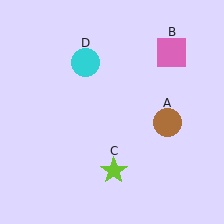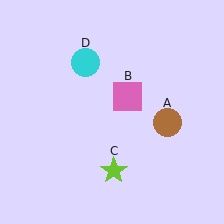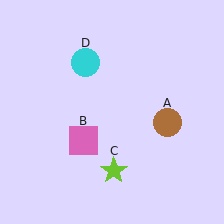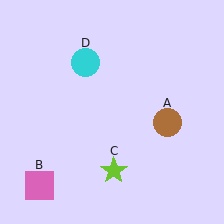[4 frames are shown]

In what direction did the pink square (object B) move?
The pink square (object B) moved down and to the left.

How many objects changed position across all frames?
1 object changed position: pink square (object B).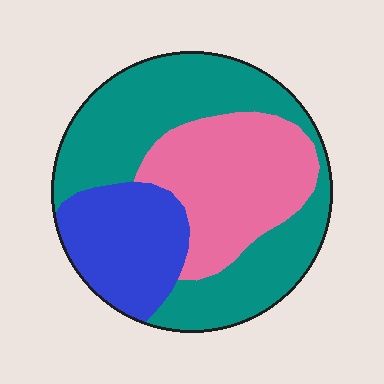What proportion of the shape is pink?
Pink takes up about one third (1/3) of the shape.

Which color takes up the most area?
Teal, at roughly 50%.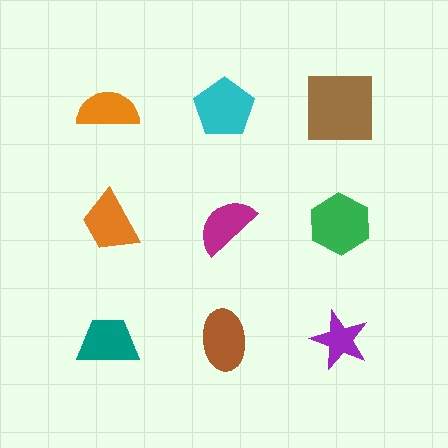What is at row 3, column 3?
A purple star.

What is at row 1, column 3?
A brown square.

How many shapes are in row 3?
3 shapes.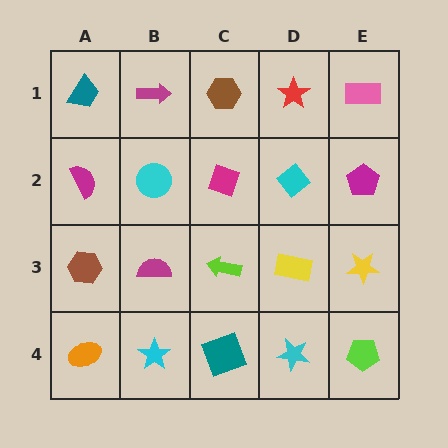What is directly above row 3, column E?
A magenta pentagon.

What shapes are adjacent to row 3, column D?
A cyan diamond (row 2, column D), a cyan star (row 4, column D), a lime arrow (row 3, column C), a yellow star (row 3, column E).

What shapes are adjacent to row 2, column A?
A teal trapezoid (row 1, column A), a brown hexagon (row 3, column A), a cyan circle (row 2, column B).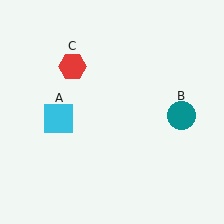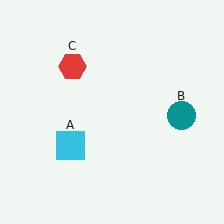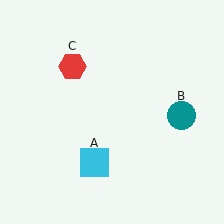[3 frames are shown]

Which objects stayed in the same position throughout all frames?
Teal circle (object B) and red hexagon (object C) remained stationary.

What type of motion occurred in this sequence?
The cyan square (object A) rotated counterclockwise around the center of the scene.